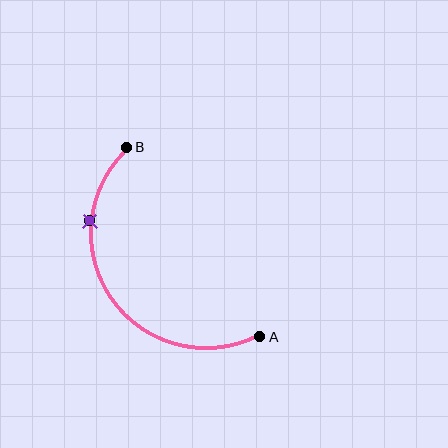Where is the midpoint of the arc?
The arc midpoint is the point on the curve farthest from the straight line joining A and B. It sits below and to the left of that line.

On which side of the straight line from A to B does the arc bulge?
The arc bulges below and to the left of the straight line connecting A and B.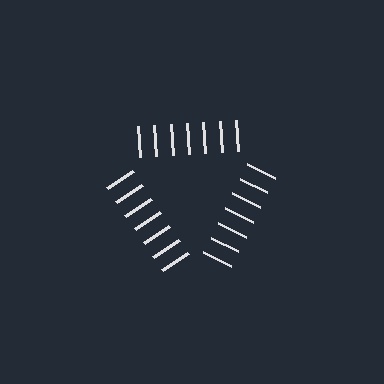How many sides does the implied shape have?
3 sides — the line-ends trace a triangle.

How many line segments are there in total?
21 — 7 along each of the 3 edges.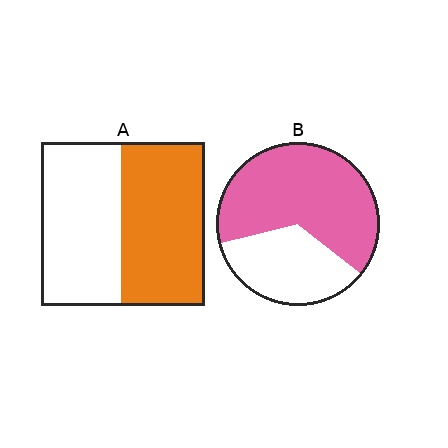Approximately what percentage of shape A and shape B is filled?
A is approximately 50% and B is approximately 65%.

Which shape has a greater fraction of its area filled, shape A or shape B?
Shape B.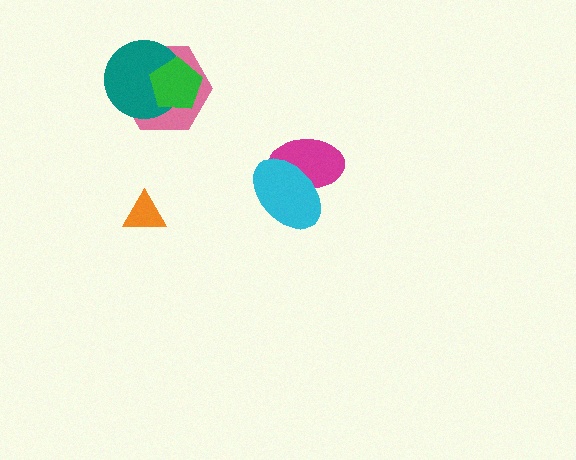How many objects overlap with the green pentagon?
2 objects overlap with the green pentagon.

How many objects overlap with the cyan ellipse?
1 object overlaps with the cyan ellipse.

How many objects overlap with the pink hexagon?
2 objects overlap with the pink hexagon.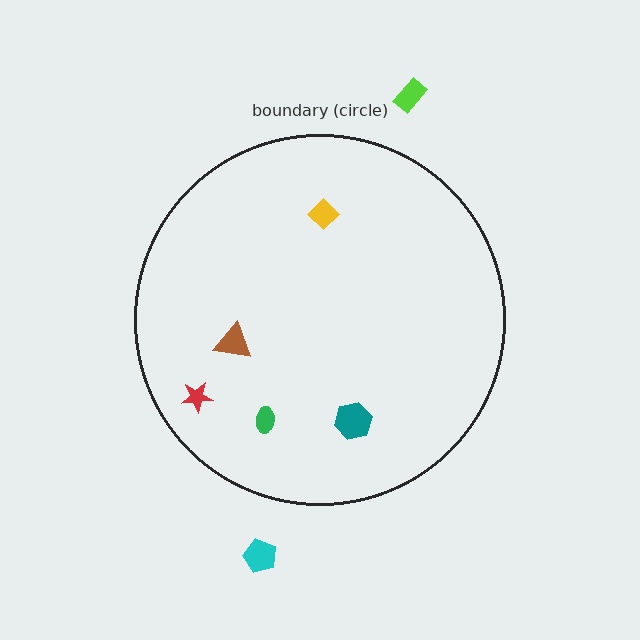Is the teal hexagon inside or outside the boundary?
Inside.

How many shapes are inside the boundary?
5 inside, 2 outside.